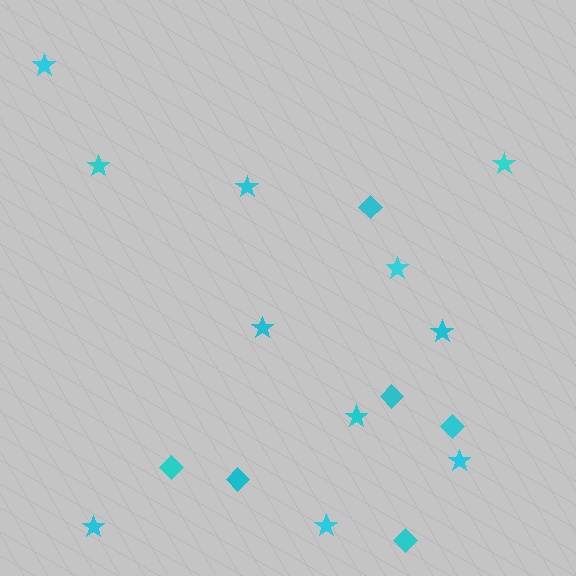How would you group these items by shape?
There are 2 groups: one group of stars (11) and one group of diamonds (6).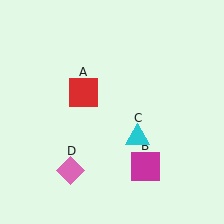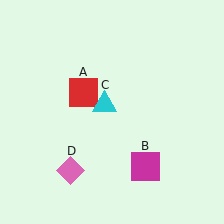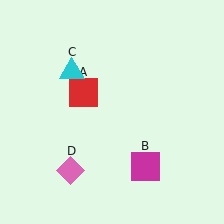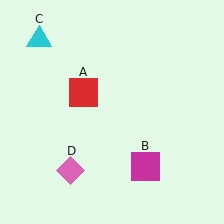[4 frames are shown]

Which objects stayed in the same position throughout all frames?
Red square (object A) and magenta square (object B) and pink diamond (object D) remained stationary.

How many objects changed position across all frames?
1 object changed position: cyan triangle (object C).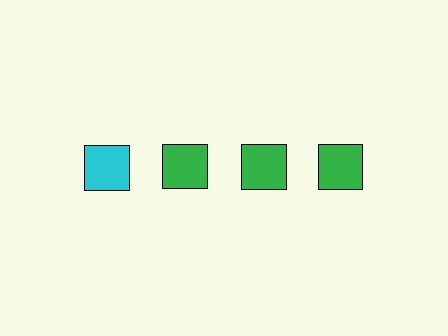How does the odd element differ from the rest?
It has a different color: cyan instead of green.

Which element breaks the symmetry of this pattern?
The cyan square in the top row, leftmost column breaks the symmetry. All other shapes are green squares.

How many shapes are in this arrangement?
There are 4 shapes arranged in a grid pattern.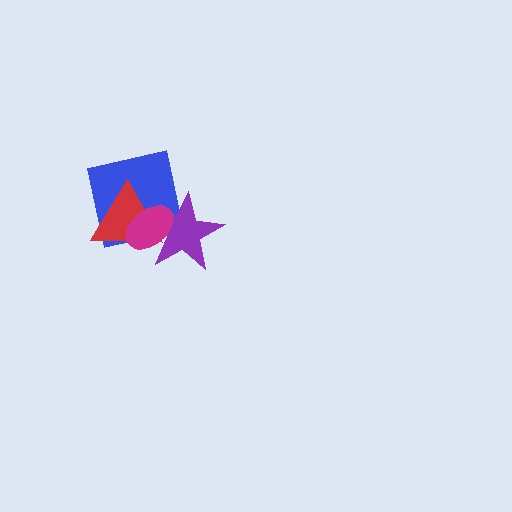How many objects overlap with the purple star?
3 objects overlap with the purple star.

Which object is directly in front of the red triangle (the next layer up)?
The purple star is directly in front of the red triangle.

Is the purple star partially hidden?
Yes, it is partially covered by another shape.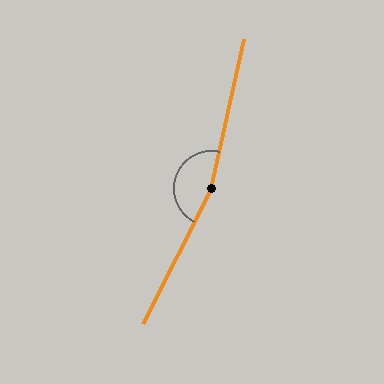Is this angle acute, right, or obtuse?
It is obtuse.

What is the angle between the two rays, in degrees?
Approximately 165 degrees.